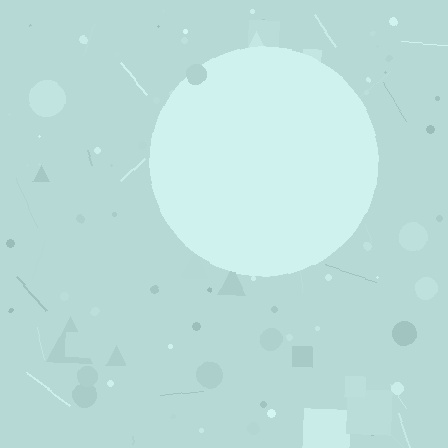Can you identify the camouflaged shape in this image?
The camouflaged shape is a circle.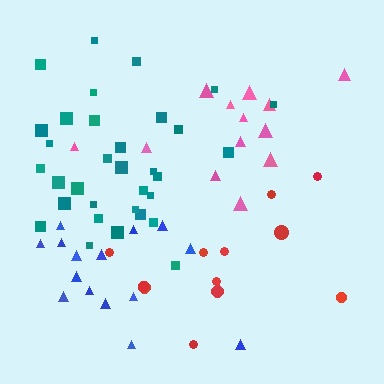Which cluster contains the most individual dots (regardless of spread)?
Teal (33).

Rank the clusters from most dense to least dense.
teal, blue, pink, red.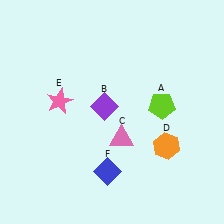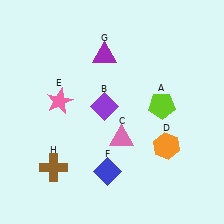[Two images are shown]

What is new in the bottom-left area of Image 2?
A brown cross (H) was added in the bottom-left area of Image 2.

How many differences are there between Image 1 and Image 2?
There are 2 differences between the two images.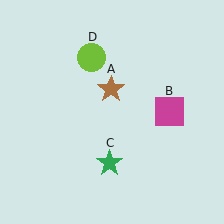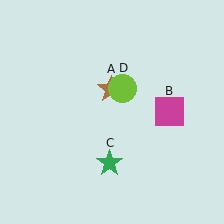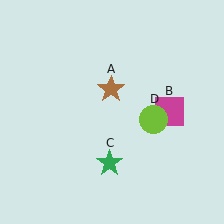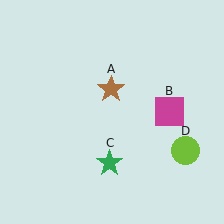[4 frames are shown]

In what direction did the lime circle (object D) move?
The lime circle (object D) moved down and to the right.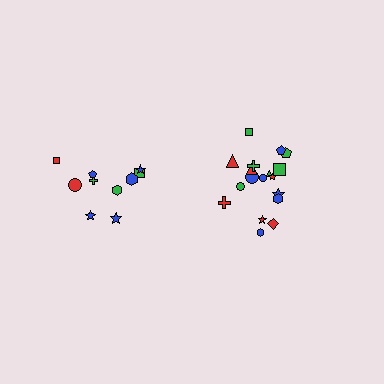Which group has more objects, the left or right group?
The right group.